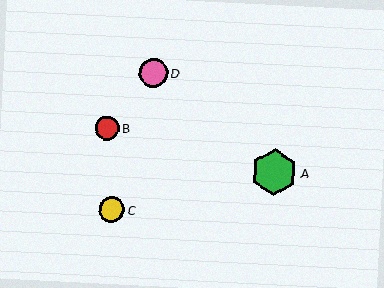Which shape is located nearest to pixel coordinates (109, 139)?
The red circle (labeled B) at (107, 128) is nearest to that location.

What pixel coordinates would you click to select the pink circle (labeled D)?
Click at (154, 73) to select the pink circle D.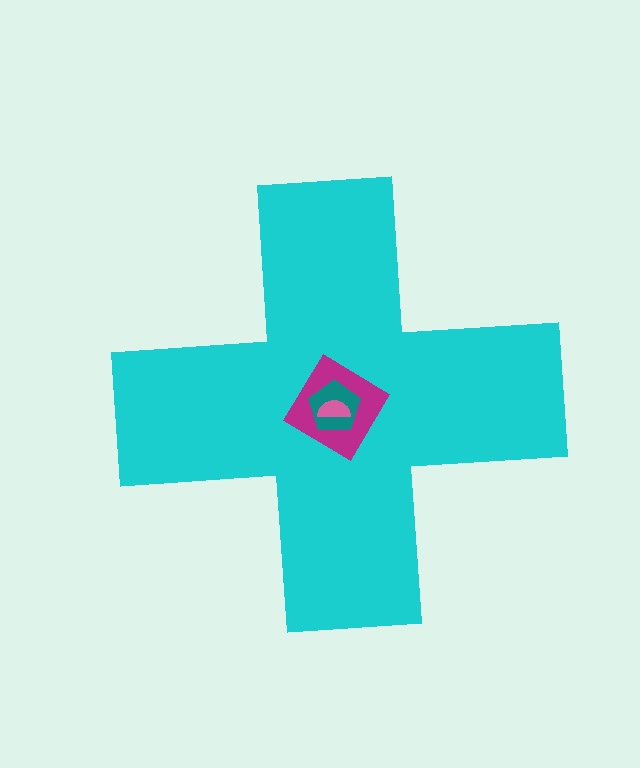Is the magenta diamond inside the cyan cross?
Yes.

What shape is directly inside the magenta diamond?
The teal pentagon.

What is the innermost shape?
The pink semicircle.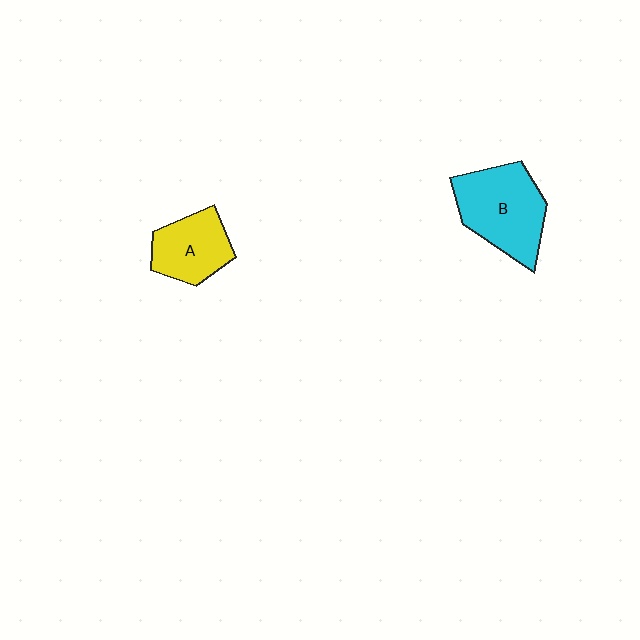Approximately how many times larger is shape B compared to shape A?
Approximately 1.5 times.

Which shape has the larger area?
Shape B (cyan).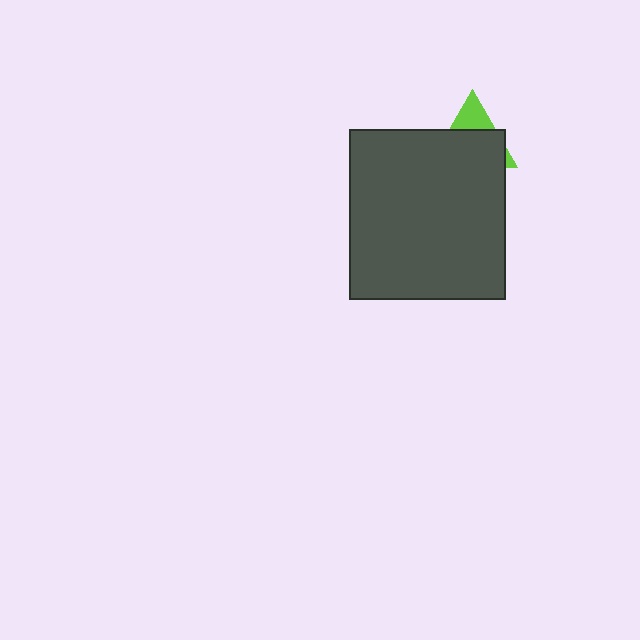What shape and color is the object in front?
The object in front is a dark gray rectangle.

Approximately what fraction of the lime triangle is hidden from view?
Roughly 69% of the lime triangle is hidden behind the dark gray rectangle.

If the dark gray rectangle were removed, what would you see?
You would see the complete lime triangle.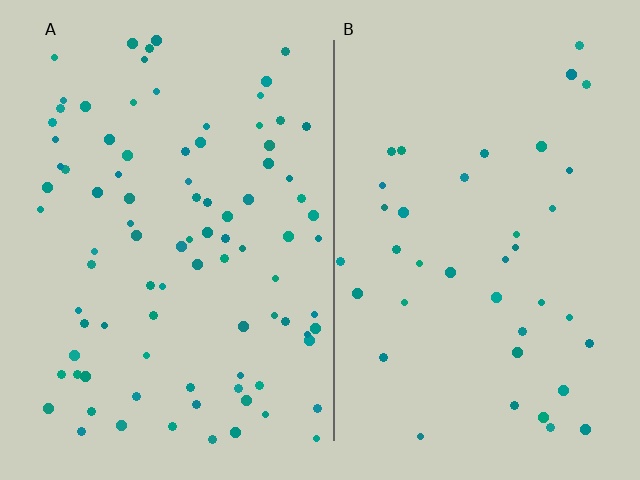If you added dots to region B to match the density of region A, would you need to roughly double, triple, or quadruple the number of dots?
Approximately double.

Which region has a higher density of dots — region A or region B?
A (the left).